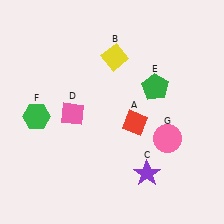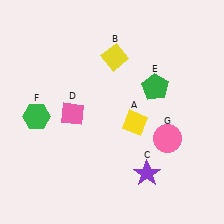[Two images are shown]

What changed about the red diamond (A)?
In Image 1, A is red. In Image 2, it changed to yellow.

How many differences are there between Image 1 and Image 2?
There is 1 difference between the two images.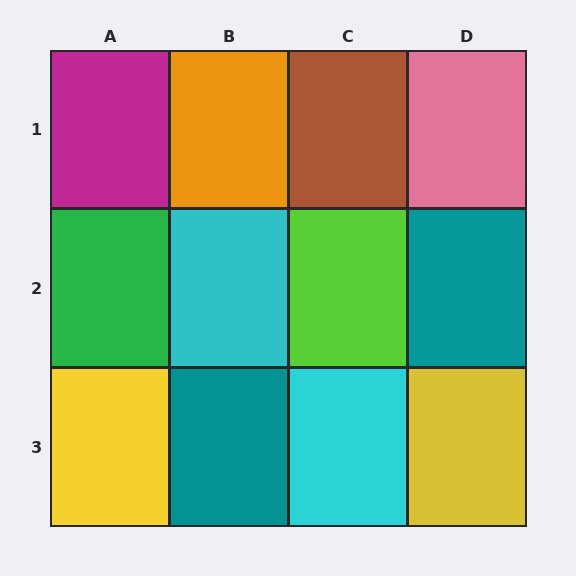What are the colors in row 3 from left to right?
Yellow, teal, cyan, yellow.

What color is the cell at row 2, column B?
Cyan.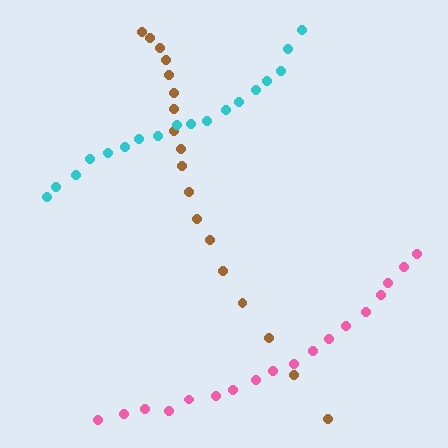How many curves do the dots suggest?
There are 3 distinct paths.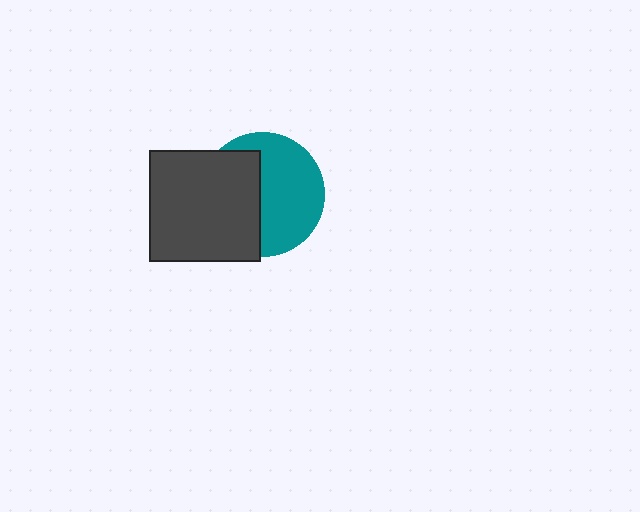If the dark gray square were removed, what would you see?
You would see the complete teal circle.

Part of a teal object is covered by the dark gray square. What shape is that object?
It is a circle.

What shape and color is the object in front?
The object in front is a dark gray square.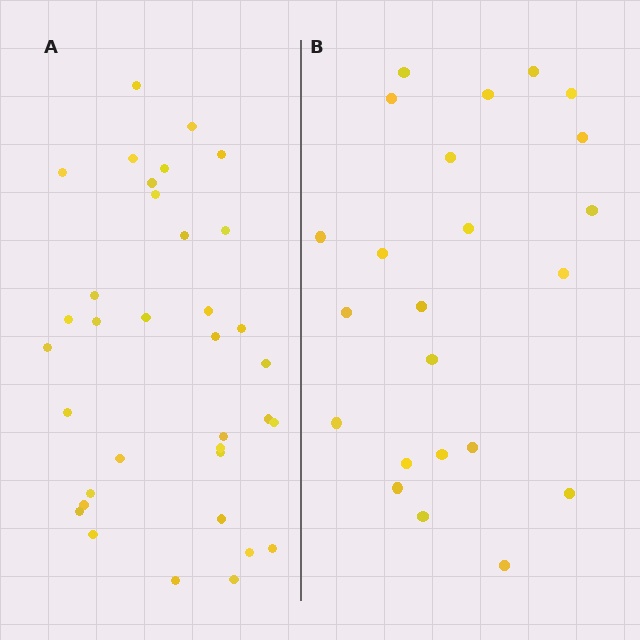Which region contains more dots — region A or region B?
Region A (the left region) has more dots.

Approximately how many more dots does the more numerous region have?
Region A has roughly 12 or so more dots than region B.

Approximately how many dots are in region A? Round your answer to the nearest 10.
About 40 dots. (The exact count is 35, which rounds to 40.)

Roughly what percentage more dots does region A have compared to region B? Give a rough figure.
About 50% more.